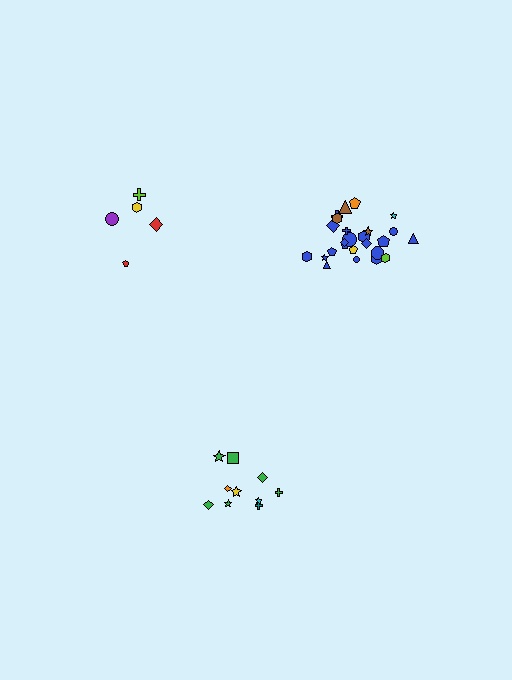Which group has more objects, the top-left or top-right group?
The top-right group.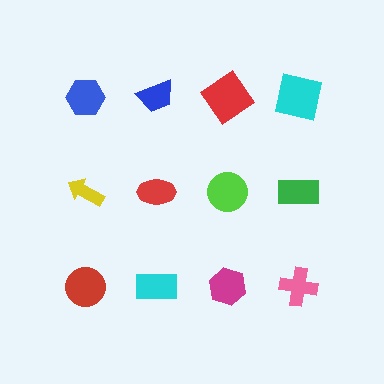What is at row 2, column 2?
A red ellipse.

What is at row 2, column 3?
A lime circle.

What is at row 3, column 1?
A red circle.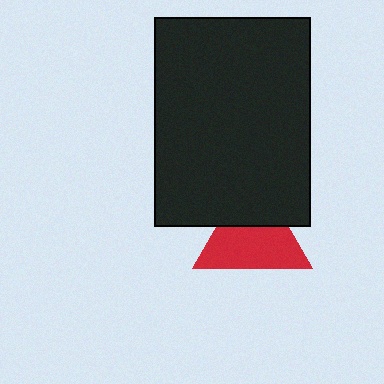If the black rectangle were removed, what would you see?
You would see the complete red triangle.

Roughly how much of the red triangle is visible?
About half of it is visible (roughly 64%).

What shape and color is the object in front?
The object in front is a black rectangle.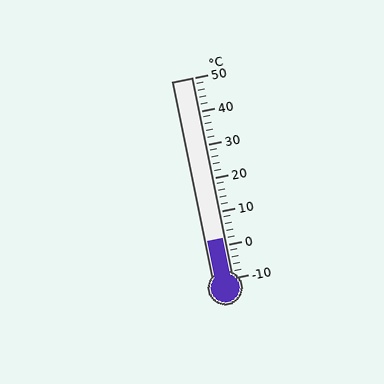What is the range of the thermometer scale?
The thermometer scale ranges from -10°C to 50°C.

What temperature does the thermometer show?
The thermometer shows approximately 2°C.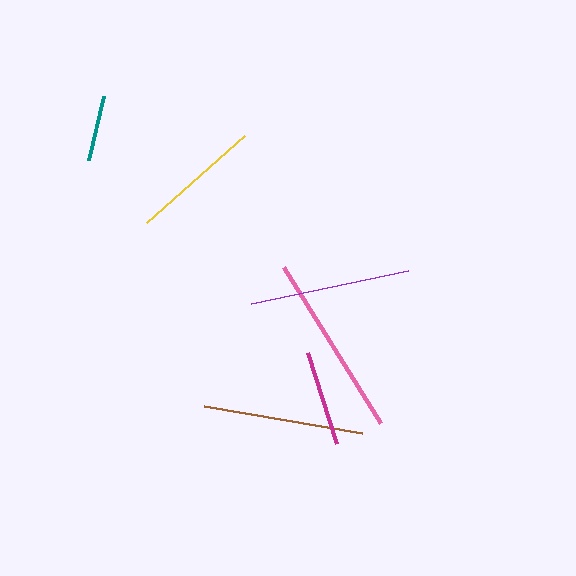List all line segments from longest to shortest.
From longest to shortest: pink, brown, purple, yellow, magenta, teal.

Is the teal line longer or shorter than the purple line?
The purple line is longer than the teal line.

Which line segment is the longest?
The pink line is the longest at approximately 184 pixels.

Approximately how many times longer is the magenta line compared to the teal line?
The magenta line is approximately 1.4 times the length of the teal line.